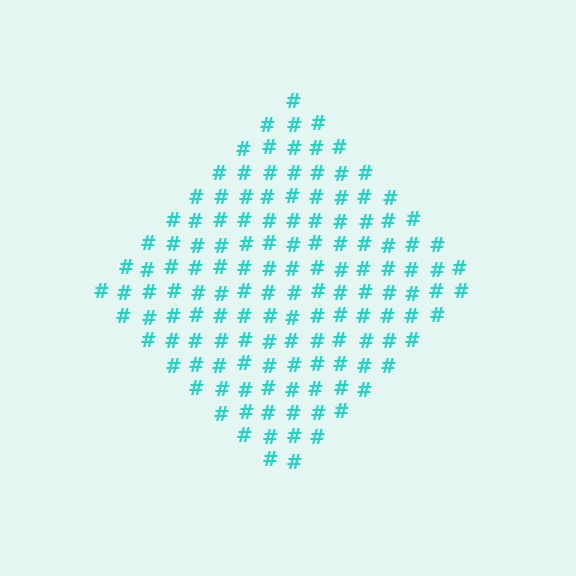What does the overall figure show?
The overall figure shows a diamond.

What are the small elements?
The small elements are hash symbols.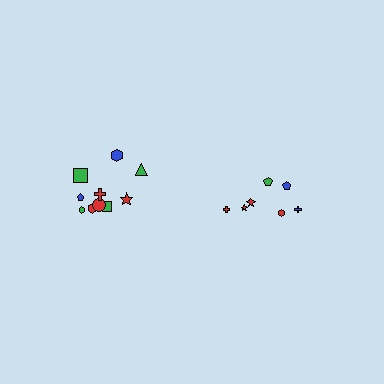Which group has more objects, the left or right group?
The left group.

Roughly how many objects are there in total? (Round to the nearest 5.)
Roughly 15 objects in total.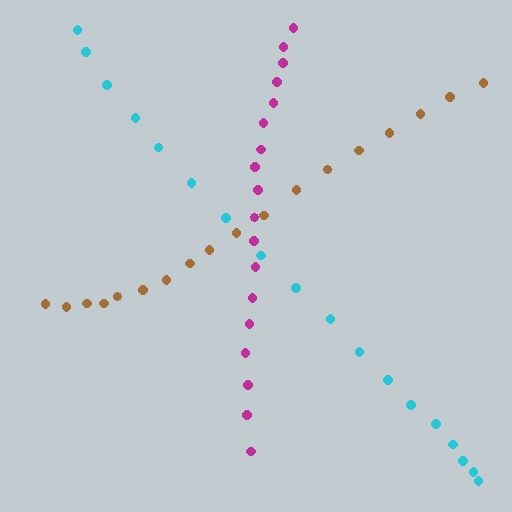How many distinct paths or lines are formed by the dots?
There are 3 distinct paths.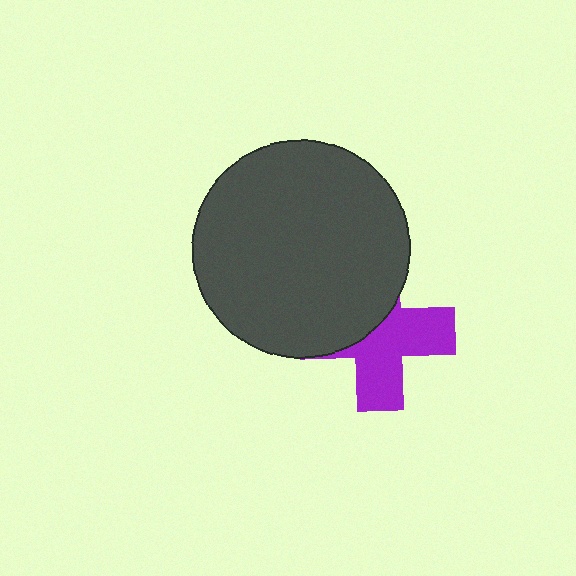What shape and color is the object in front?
The object in front is a dark gray circle.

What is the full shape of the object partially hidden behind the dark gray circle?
The partially hidden object is a purple cross.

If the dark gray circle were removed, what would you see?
You would see the complete purple cross.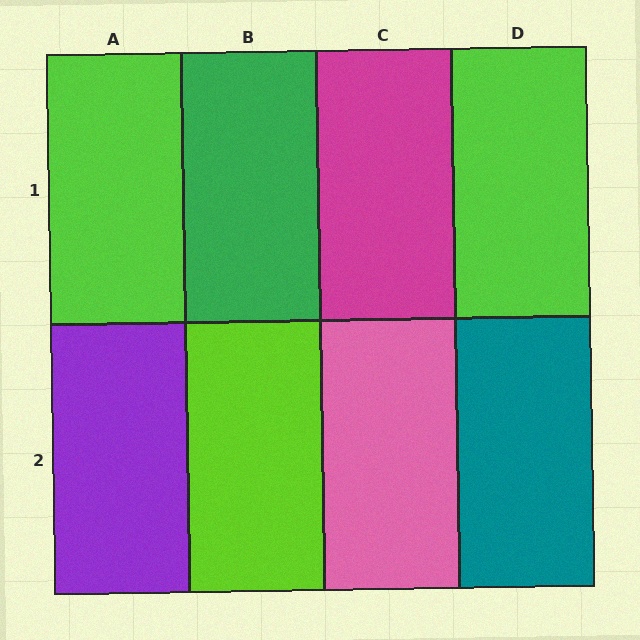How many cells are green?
1 cell is green.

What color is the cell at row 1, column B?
Green.